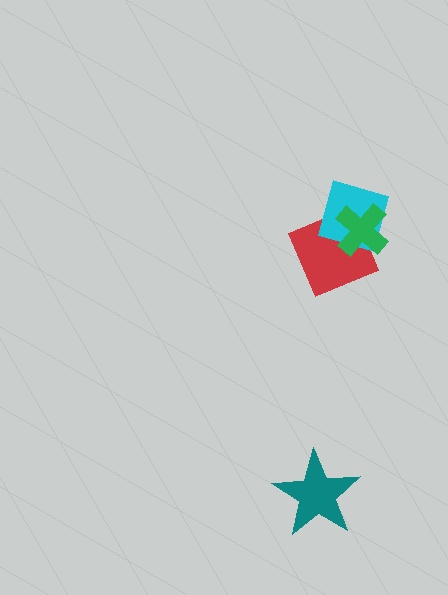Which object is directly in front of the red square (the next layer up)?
The cyan diamond is directly in front of the red square.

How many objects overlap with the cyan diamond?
2 objects overlap with the cyan diamond.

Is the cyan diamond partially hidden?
Yes, it is partially covered by another shape.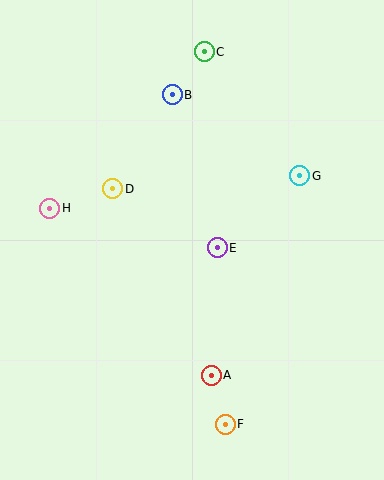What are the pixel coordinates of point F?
Point F is at (225, 424).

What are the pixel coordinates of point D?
Point D is at (113, 189).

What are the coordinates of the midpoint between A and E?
The midpoint between A and E is at (214, 311).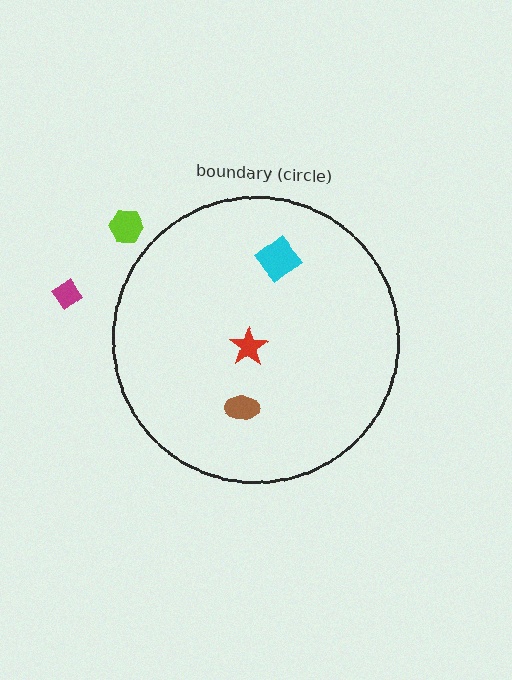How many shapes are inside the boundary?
3 inside, 2 outside.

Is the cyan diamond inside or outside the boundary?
Inside.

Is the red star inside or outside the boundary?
Inside.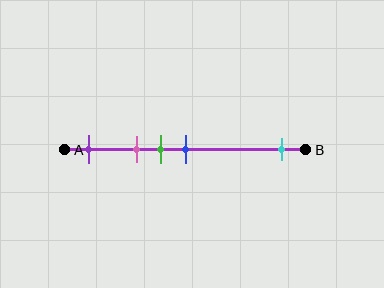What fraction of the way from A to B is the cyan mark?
The cyan mark is approximately 90% (0.9) of the way from A to B.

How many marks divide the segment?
There are 5 marks dividing the segment.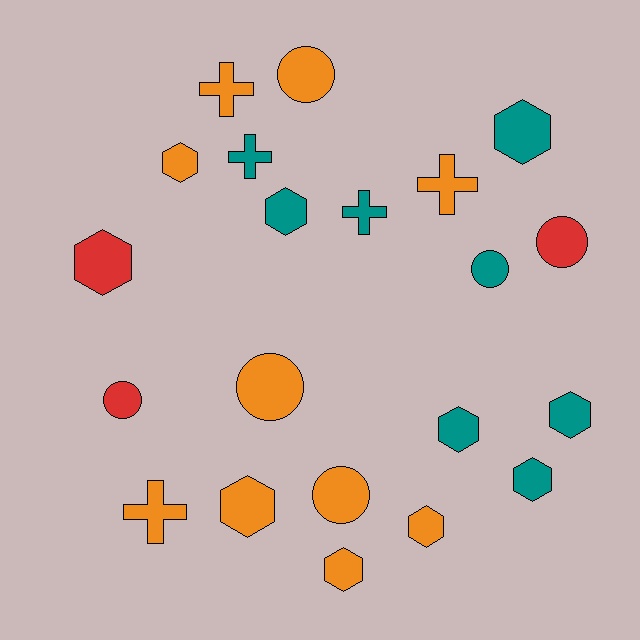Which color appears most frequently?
Orange, with 10 objects.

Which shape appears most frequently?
Hexagon, with 10 objects.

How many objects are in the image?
There are 21 objects.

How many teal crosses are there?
There are 2 teal crosses.